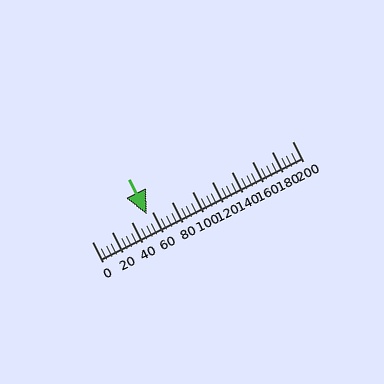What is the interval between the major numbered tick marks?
The major tick marks are spaced 20 units apart.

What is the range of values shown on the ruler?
The ruler shows values from 0 to 200.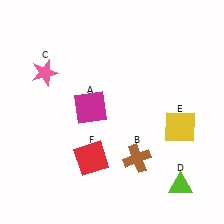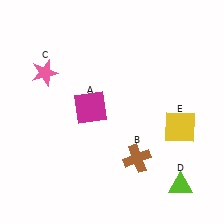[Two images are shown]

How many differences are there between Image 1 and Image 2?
There is 1 difference between the two images.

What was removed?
The red square (F) was removed in Image 2.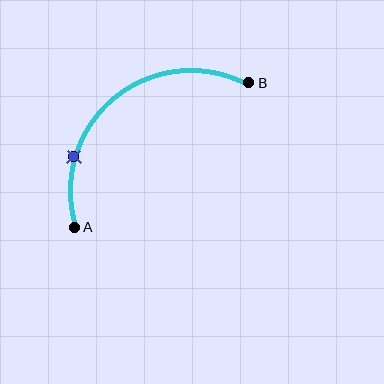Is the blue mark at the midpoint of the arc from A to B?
No. The blue mark lies on the arc but is closer to endpoint A. The arc midpoint would be at the point on the curve equidistant along the arc from both A and B.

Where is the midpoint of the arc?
The arc midpoint is the point on the curve farthest from the straight line joining A and B. It sits above and to the left of that line.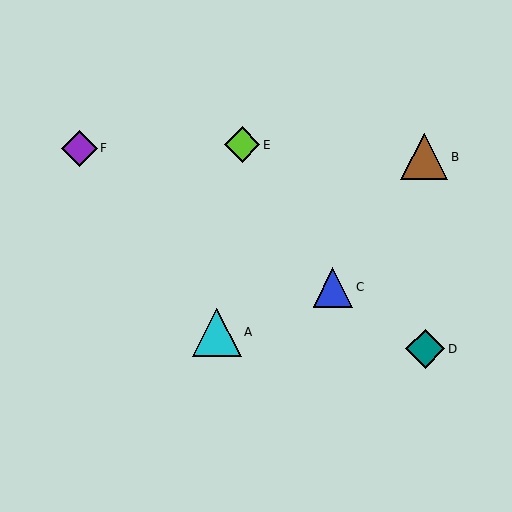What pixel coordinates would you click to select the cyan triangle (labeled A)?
Click at (217, 332) to select the cyan triangle A.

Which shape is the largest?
The cyan triangle (labeled A) is the largest.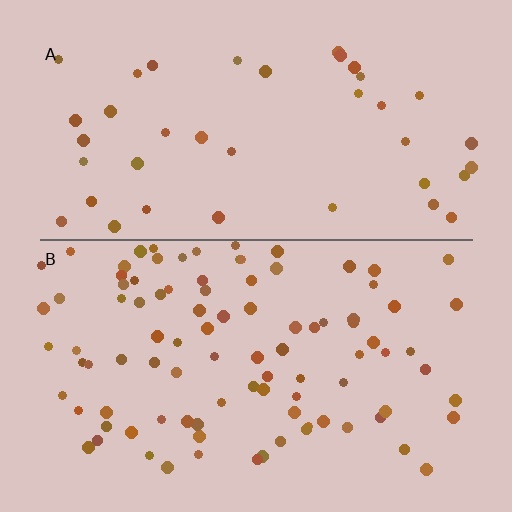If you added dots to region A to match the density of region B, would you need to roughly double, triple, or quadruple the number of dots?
Approximately double.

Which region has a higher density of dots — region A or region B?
B (the bottom).